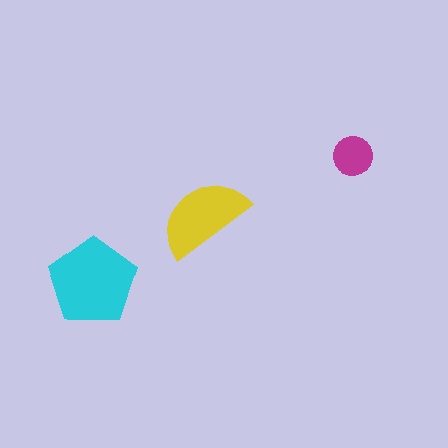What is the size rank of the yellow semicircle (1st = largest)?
2nd.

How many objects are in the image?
There are 3 objects in the image.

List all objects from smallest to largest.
The magenta circle, the yellow semicircle, the cyan pentagon.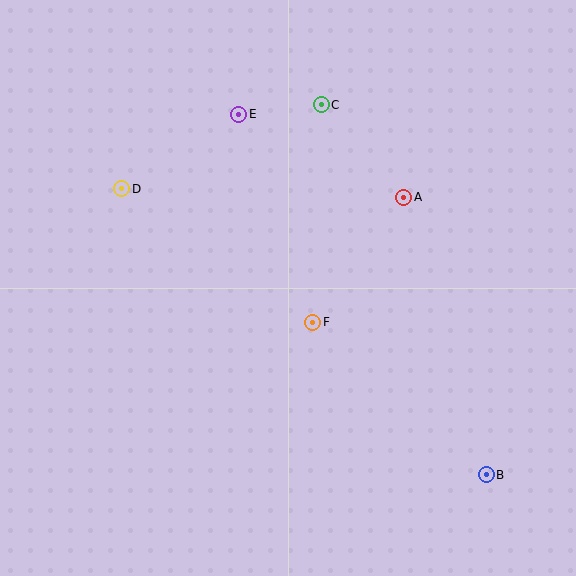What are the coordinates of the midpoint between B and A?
The midpoint between B and A is at (445, 336).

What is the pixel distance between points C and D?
The distance between C and D is 217 pixels.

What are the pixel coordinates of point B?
Point B is at (486, 475).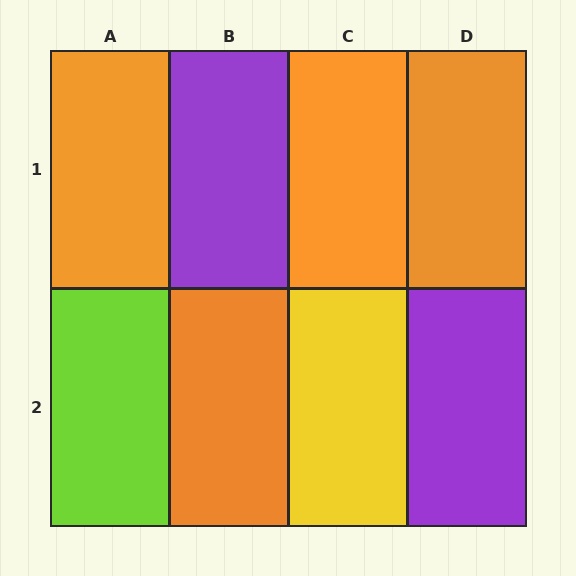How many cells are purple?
2 cells are purple.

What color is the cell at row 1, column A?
Orange.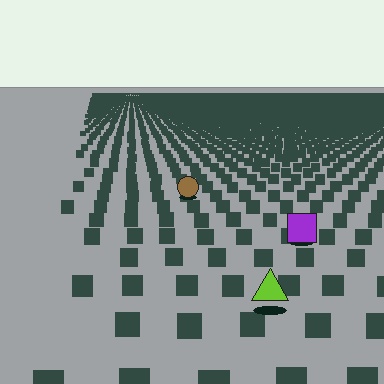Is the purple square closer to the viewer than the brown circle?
Yes. The purple square is closer — you can tell from the texture gradient: the ground texture is coarser near it.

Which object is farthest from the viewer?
The brown circle is farthest from the viewer. It appears smaller and the ground texture around it is denser.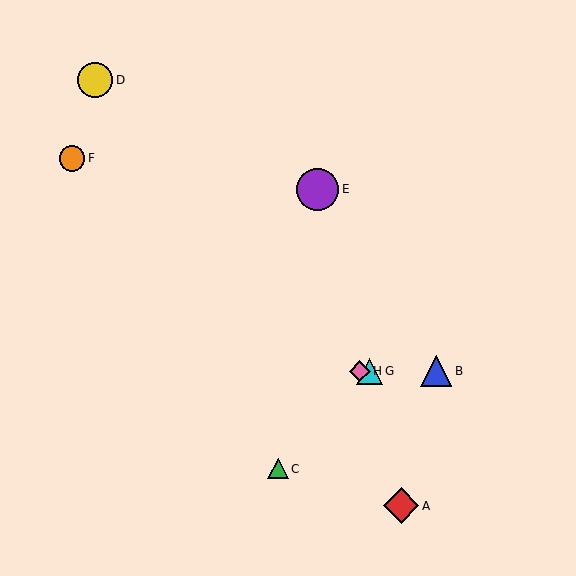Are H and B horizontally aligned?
Yes, both are at y≈371.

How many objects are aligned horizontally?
3 objects (B, G, H) are aligned horizontally.